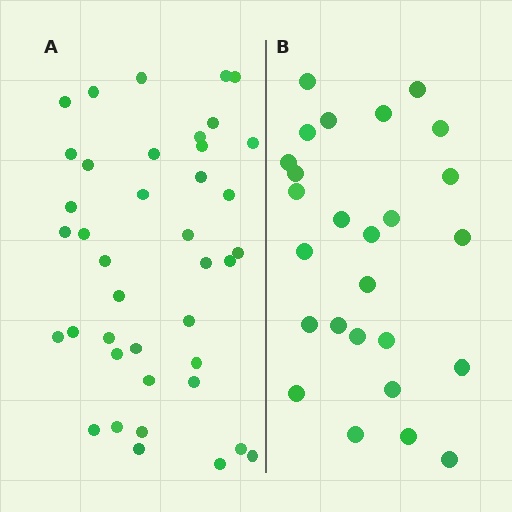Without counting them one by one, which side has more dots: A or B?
Region A (the left region) has more dots.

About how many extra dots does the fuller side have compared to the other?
Region A has approximately 15 more dots than region B.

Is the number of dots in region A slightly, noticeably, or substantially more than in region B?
Region A has substantially more. The ratio is roughly 1.5 to 1.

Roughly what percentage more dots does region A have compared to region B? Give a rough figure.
About 55% more.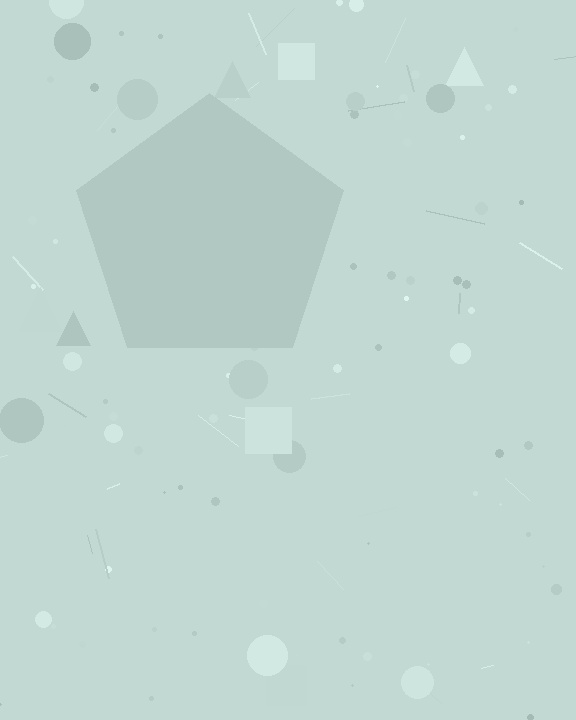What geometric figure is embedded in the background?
A pentagon is embedded in the background.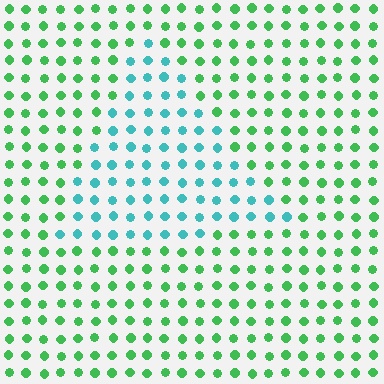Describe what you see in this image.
The image is filled with small green elements in a uniform arrangement. A triangle-shaped region is visible where the elements are tinted to a slightly different hue, forming a subtle color boundary.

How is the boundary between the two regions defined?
The boundary is defined purely by a slight shift in hue (about 49 degrees). Spacing, size, and orientation are identical on both sides.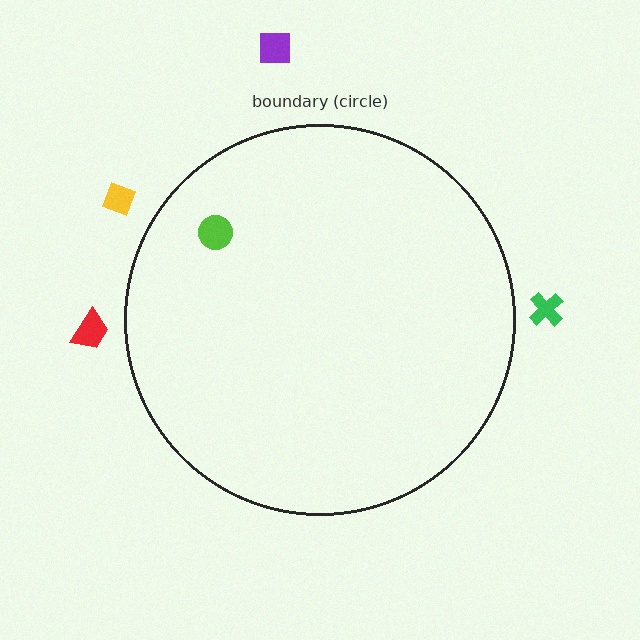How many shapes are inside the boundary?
1 inside, 4 outside.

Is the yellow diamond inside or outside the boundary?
Outside.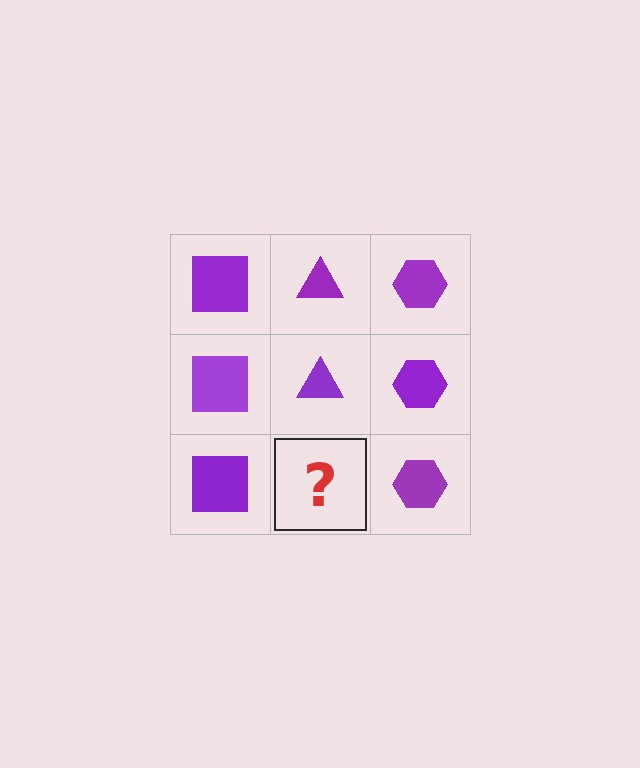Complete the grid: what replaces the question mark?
The question mark should be replaced with a purple triangle.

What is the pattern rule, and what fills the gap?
The rule is that each column has a consistent shape. The gap should be filled with a purple triangle.